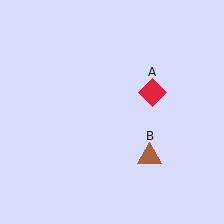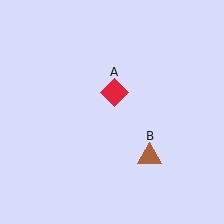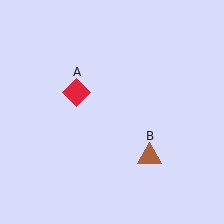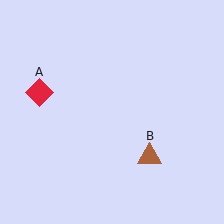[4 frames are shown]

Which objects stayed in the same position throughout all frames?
Brown triangle (object B) remained stationary.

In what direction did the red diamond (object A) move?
The red diamond (object A) moved left.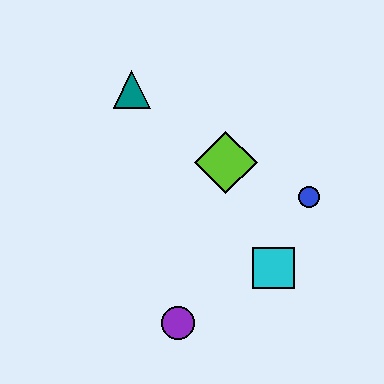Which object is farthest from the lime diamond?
The purple circle is farthest from the lime diamond.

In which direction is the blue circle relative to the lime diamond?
The blue circle is to the right of the lime diamond.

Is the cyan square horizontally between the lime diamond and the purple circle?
No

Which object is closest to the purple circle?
The cyan square is closest to the purple circle.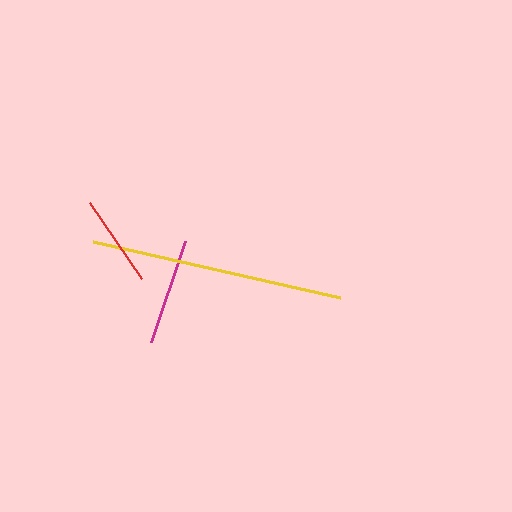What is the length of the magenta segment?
The magenta segment is approximately 107 pixels long.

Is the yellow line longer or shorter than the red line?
The yellow line is longer than the red line.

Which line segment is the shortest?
The red line is the shortest at approximately 92 pixels.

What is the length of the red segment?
The red segment is approximately 92 pixels long.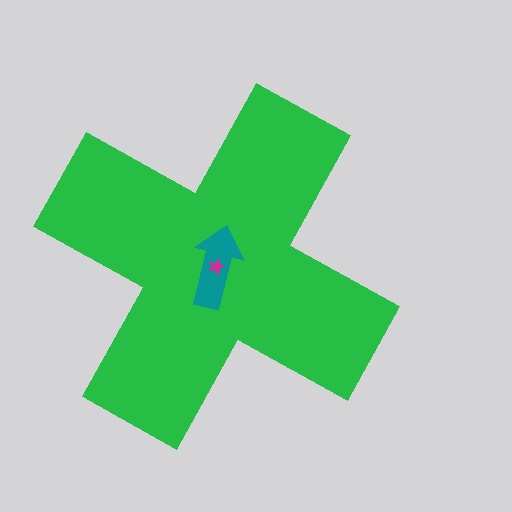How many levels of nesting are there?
3.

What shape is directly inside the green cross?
The teal arrow.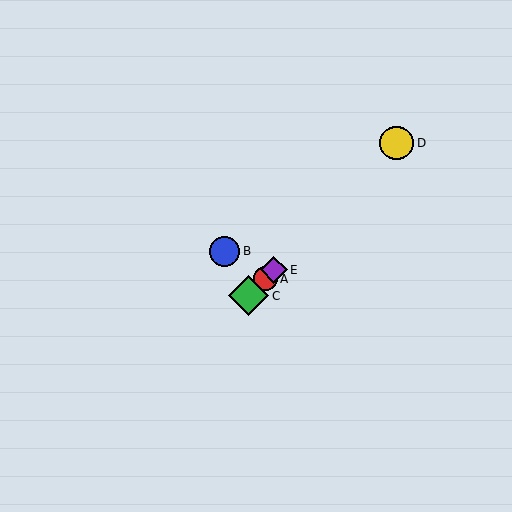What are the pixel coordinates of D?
Object D is at (397, 143).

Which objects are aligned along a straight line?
Objects A, C, D, E are aligned along a straight line.